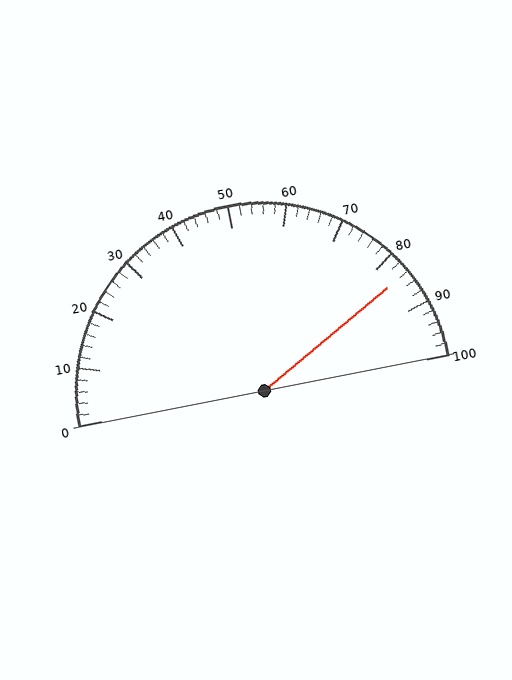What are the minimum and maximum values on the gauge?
The gauge ranges from 0 to 100.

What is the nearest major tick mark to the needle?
The nearest major tick mark is 80.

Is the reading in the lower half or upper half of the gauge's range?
The reading is in the upper half of the range (0 to 100).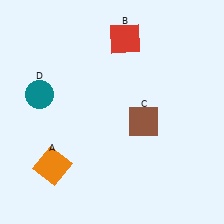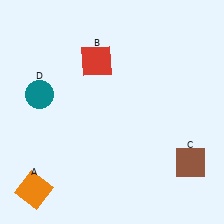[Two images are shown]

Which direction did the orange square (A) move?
The orange square (A) moved down.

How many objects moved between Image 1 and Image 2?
3 objects moved between the two images.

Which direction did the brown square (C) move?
The brown square (C) moved right.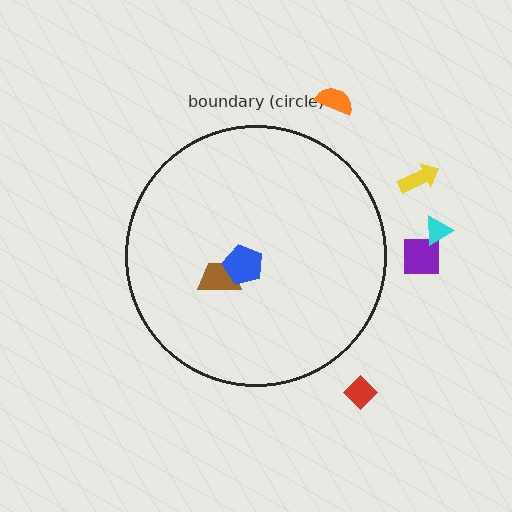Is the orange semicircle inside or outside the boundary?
Outside.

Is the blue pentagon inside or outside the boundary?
Inside.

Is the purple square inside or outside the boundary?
Outside.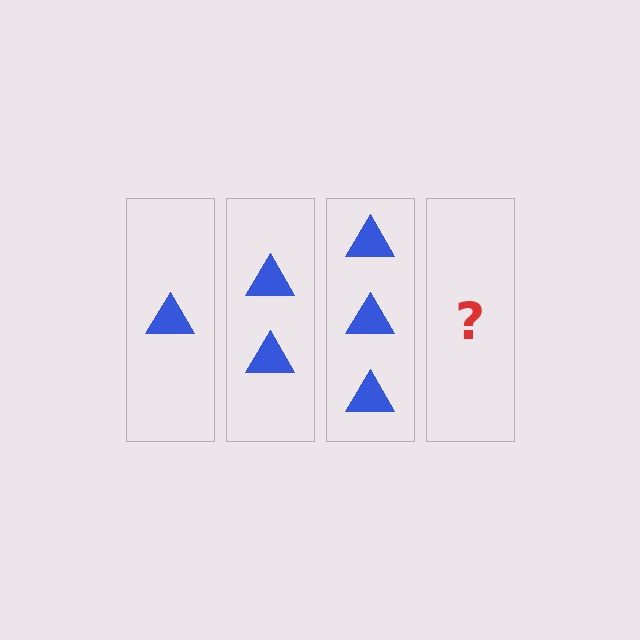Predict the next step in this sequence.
The next step is 4 triangles.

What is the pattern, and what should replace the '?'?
The pattern is that each step adds one more triangle. The '?' should be 4 triangles.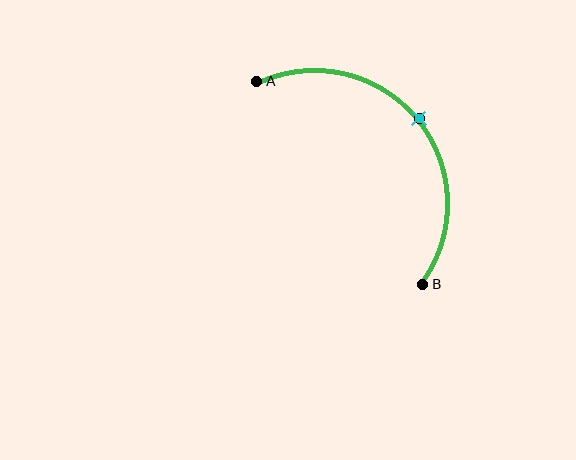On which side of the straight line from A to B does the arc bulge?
The arc bulges above and to the right of the straight line connecting A and B.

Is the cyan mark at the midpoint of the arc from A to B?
Yes. The cyan mark lies on the arc at equal arc-length from both A and B — it is the arc midpoint.